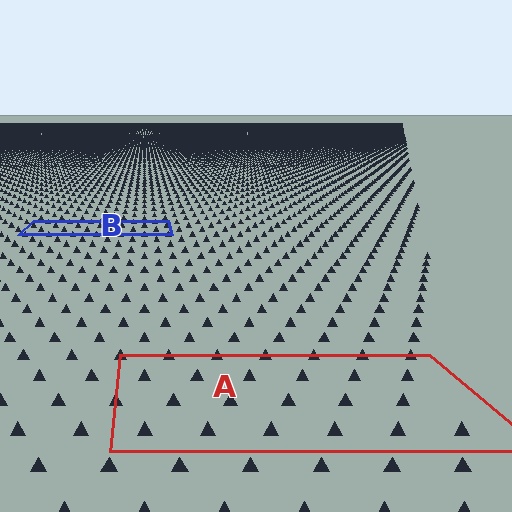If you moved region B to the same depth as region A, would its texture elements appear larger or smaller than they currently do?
They would appear larger. At a closer depth, the same texture elements are projected at a bigger on-screen size.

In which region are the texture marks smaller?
The texture marks are smaller in region B, because it is farther away.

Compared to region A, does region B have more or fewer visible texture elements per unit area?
Region B has more texture elements per unit area — they are packed more densely because it is farther away.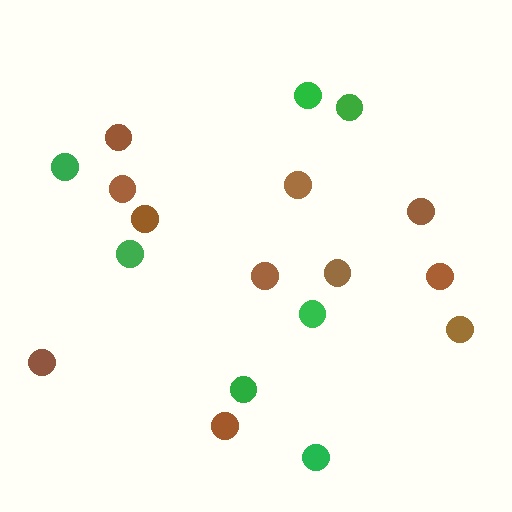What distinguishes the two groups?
There are 2 groups: one group of green circles (7) and one group of brown circles (11).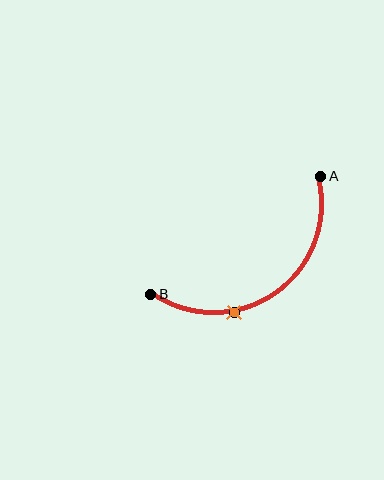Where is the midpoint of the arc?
The arc midpoint is the point on the curve farthest from the straight line joining A and B. It sits below and to the right of that line.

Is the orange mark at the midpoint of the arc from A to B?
No. The orange mark lies on the arc but is closer to endpoint B. The arc midpoint would be at the point on the curve equidistant along the arc from both A and B.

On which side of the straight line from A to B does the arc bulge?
The arc bulges below and to the right of the straight line connecting A and B.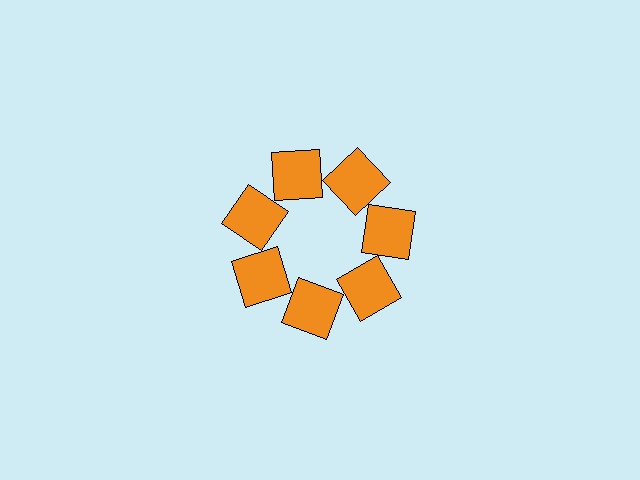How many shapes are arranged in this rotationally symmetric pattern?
There are 7 shapes, arranged in 7 groups of 1.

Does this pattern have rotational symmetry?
Yes, this pattern has 7-fold rotational symmetry. It looks the same after rotating 51 degrees around the center.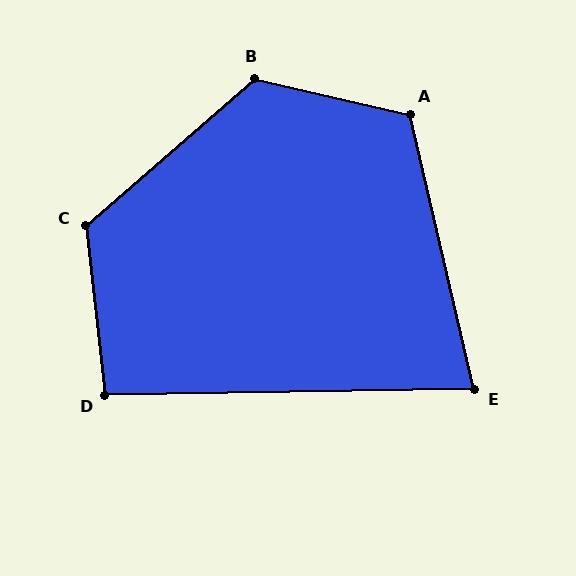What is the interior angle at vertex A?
Approximately 116 degrees (obtuse).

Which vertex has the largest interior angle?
B, at approximately 126 degrees.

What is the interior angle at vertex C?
Approximately 124 degrees (obtuse).